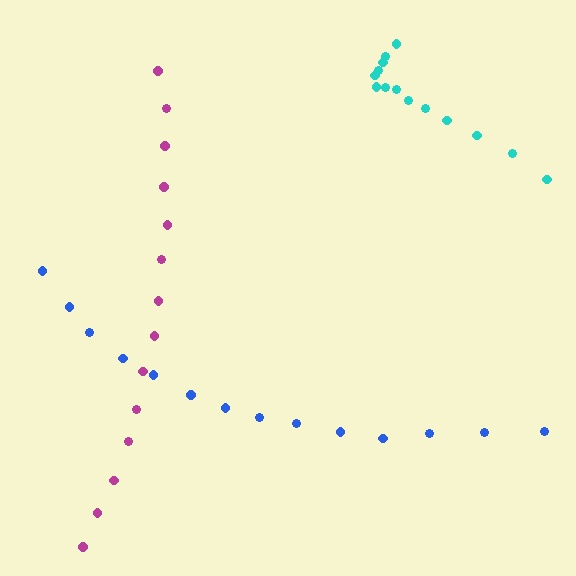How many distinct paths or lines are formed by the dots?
There are 3 distinct paths.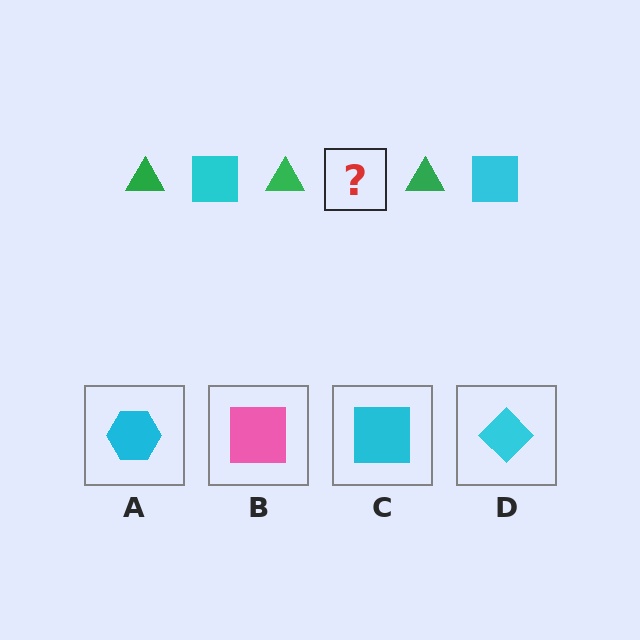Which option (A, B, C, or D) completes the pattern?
C.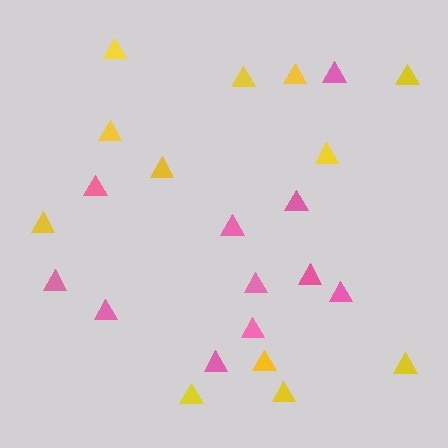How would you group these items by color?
There are 2 groups: one group of pink triangles (11) and one group of yellow triangles (12).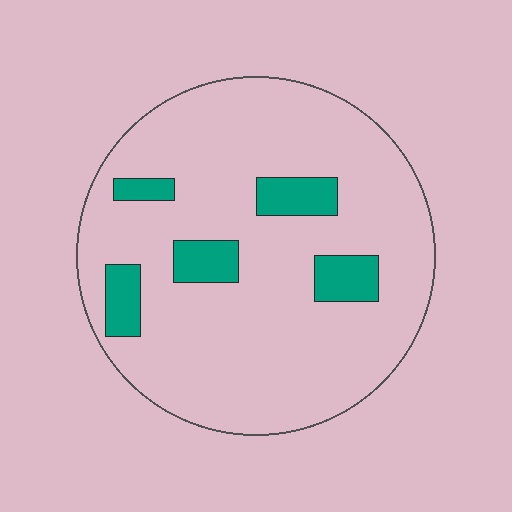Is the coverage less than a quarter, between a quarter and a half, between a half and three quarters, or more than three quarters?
Less than a quarter.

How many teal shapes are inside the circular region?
5.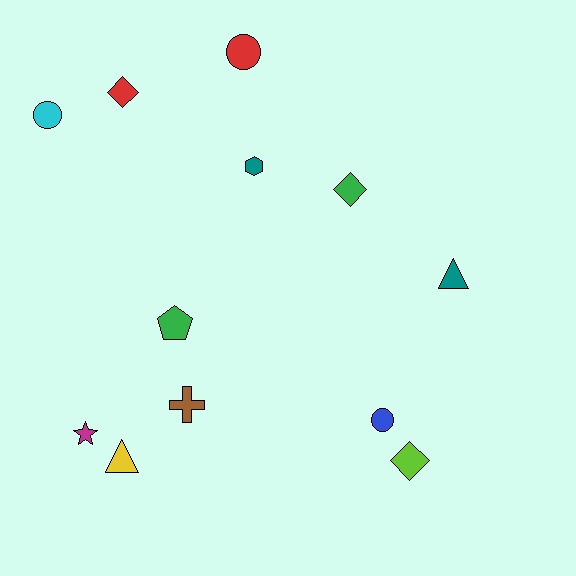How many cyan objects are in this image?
There is 1 cyan object.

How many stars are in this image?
There is 1 star.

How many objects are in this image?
There are 12 objects.